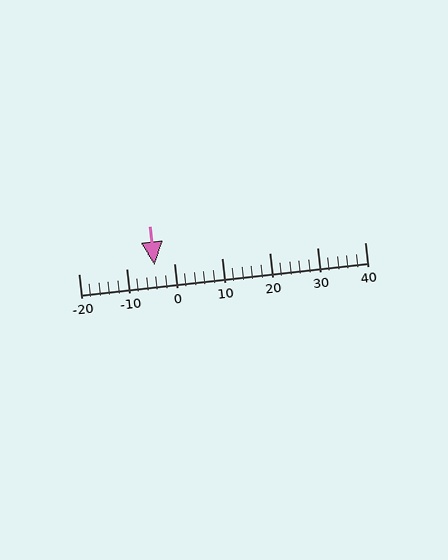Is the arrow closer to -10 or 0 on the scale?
The arrow is closer to 0.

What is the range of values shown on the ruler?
The ruler shows values from -20 to 40.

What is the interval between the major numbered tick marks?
The major tick marks are spaced 10 units apart.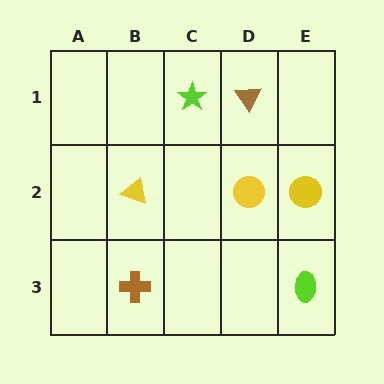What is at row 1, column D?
A brown triangle.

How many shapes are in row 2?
3 shapes.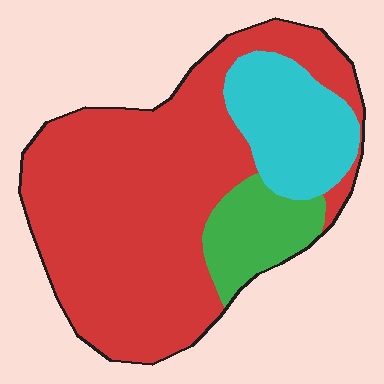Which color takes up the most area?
Red, at roughly 70%.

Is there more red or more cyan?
Red.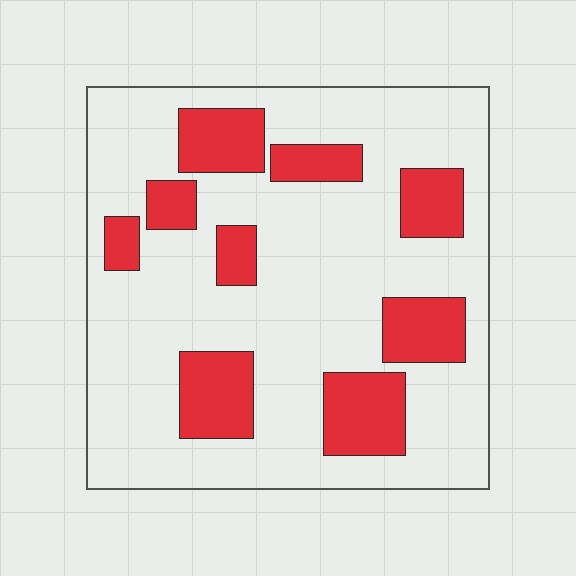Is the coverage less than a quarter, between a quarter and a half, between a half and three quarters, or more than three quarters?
Less than a quarter.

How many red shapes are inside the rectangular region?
9.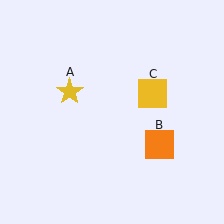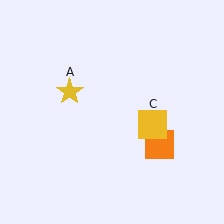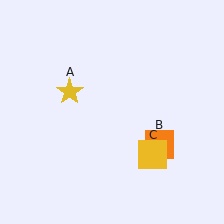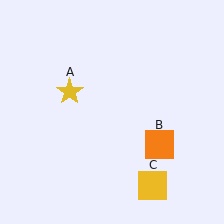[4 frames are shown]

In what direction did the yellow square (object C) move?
The yellow square (object C) moved down.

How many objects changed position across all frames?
1 object changed position: yellow square (object C).